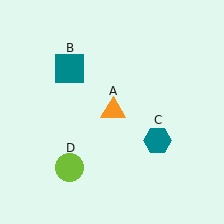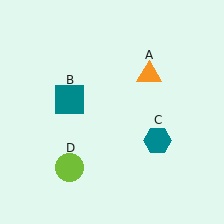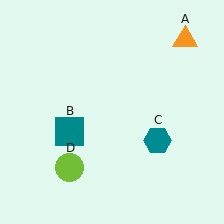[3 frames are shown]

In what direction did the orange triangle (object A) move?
The orange triangle (object A) moved up and to the right.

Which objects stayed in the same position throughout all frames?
Teal hexagon (object C) and lime circle (object D) remained stationary.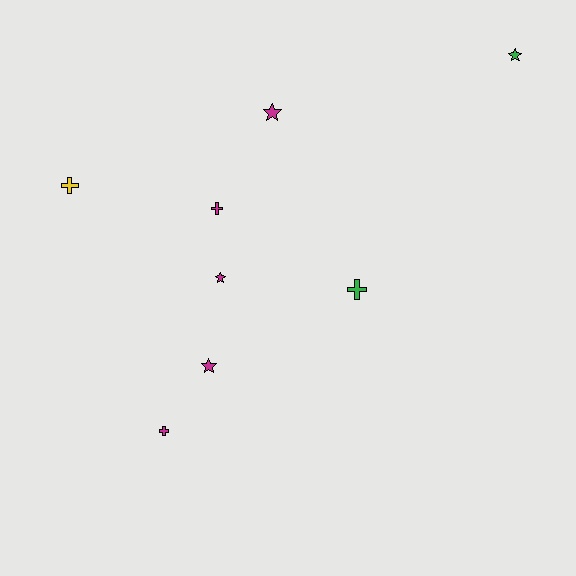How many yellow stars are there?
There are no yellow stars.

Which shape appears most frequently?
Star, with 4 objects.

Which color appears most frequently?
Magenta, with 5 objects.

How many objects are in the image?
There are 8 objects.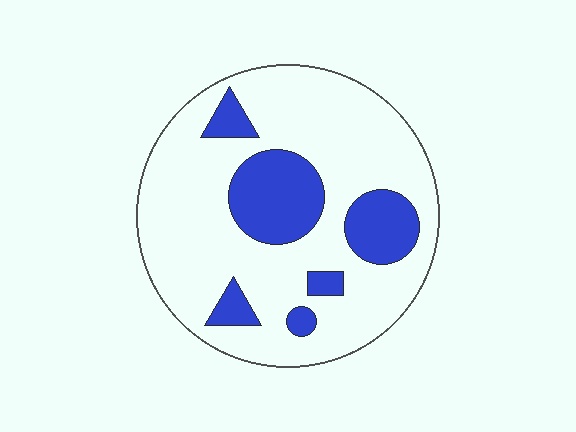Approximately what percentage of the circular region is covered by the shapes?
Approximately 25%.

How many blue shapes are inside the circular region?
6.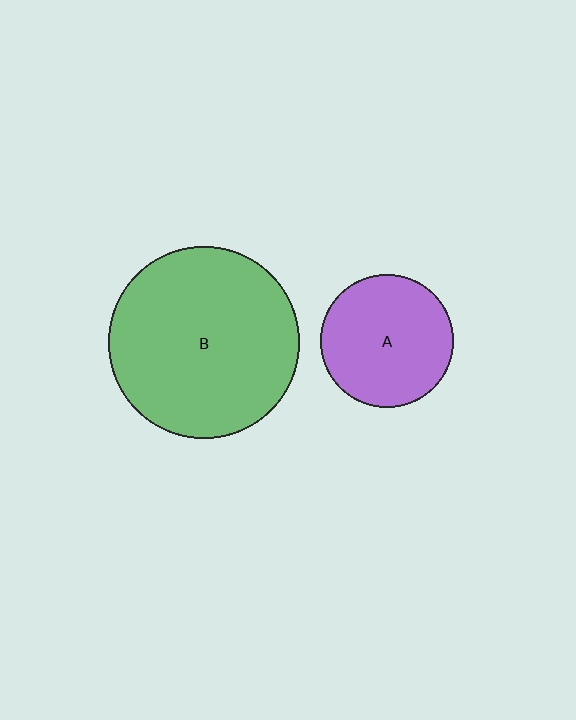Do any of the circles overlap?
No, none of the circles overlap.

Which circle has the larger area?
Circle B (green).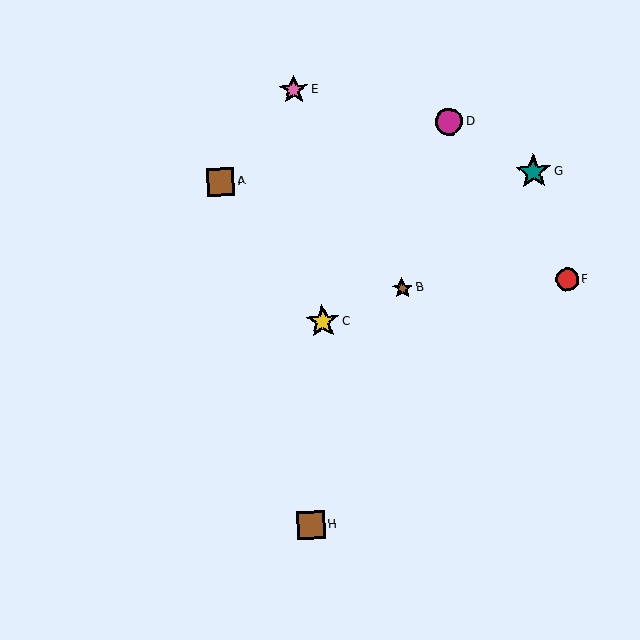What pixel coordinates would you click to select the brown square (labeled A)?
Click at (221, 182) to select the brown square A.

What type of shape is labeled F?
Shape F is a red circle.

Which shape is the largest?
The teal star (labeled G) is the largest.